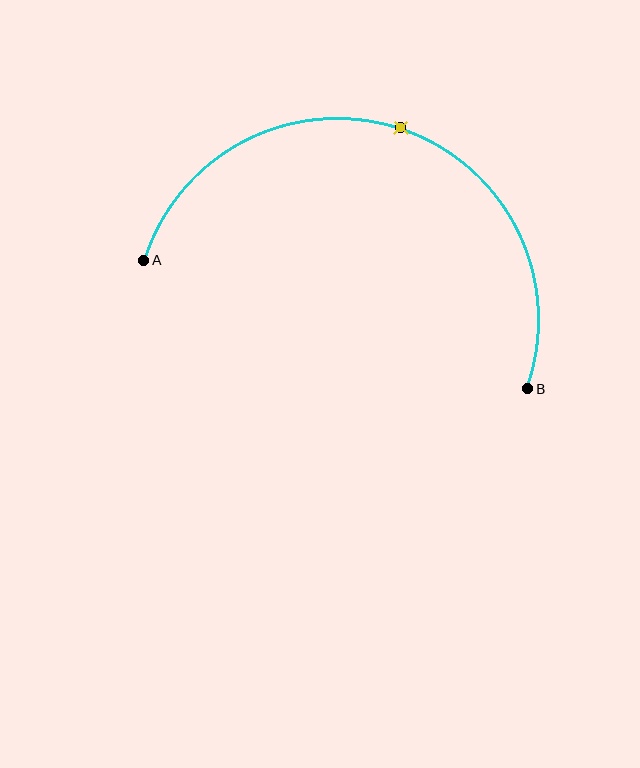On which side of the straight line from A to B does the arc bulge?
The arc bulges above the straight line connecting A and B.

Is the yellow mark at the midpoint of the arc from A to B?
Yes. The yellow mark lies on the arc at equal arc-length from both A and B — it is the arc midpoint.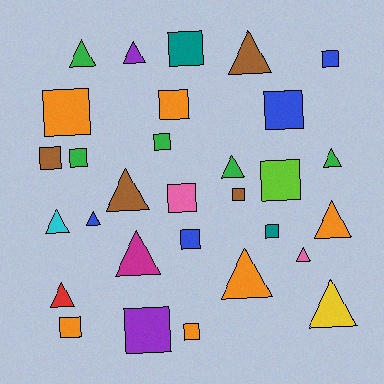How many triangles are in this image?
There are 14 triangles.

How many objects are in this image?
There are 30 objects.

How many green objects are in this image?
There are 5 green objects.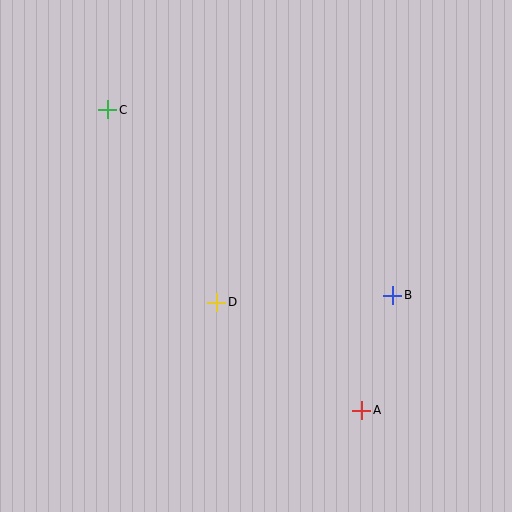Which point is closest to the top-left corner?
Point C is closest to the top-left corner.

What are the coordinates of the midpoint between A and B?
The midpoint between A and B is at (377, 353).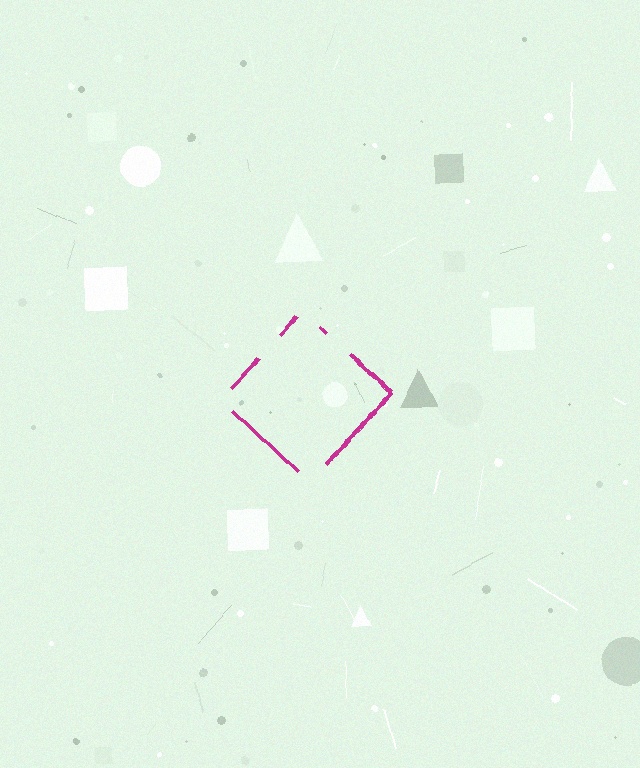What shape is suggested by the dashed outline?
The dashed outline suggests a diamond.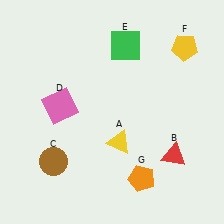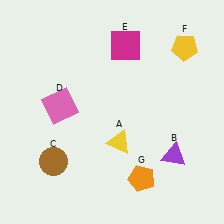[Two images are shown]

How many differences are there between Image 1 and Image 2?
There are 2 differences between the two images.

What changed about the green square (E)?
In Image 1, E is green. In Image 2, it changed to magenta.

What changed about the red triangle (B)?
In Image 1, B is red. In Image 2, it changed to purple.